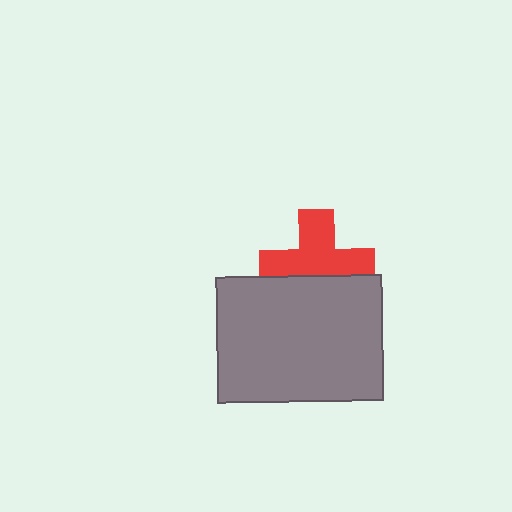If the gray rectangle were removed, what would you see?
You would see the complete red cross.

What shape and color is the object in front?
The object in front is a gray rectangle.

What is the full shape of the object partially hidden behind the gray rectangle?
The partially hidden object is a red cross.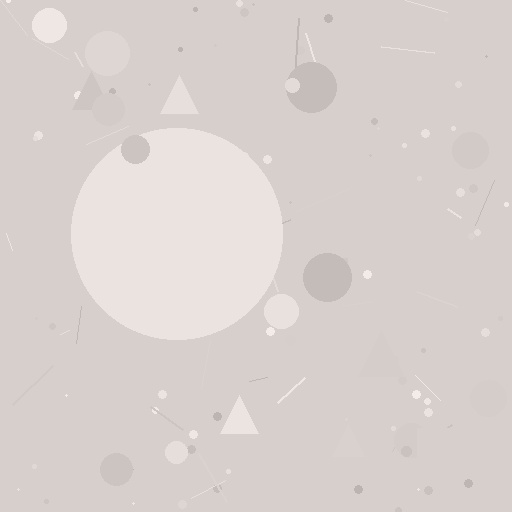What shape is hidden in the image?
A circle is hidden in the image.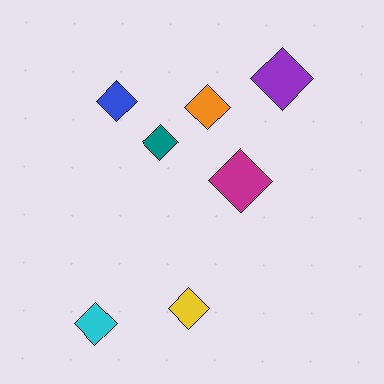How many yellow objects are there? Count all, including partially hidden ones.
There is 1 yellow object.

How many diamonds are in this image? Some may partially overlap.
There are 7 diamonds.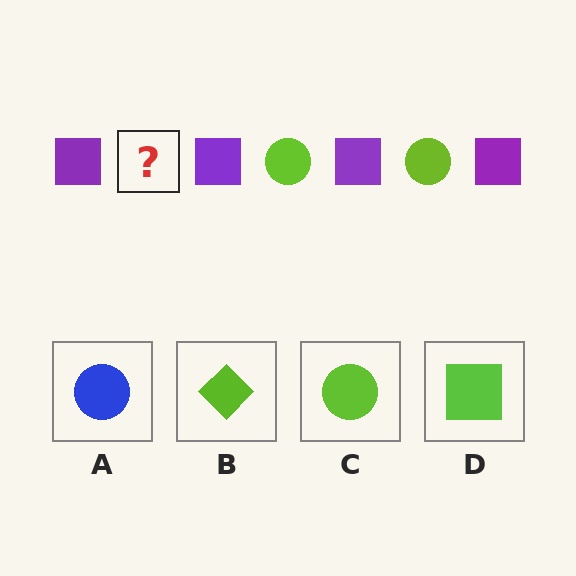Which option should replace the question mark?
Option C.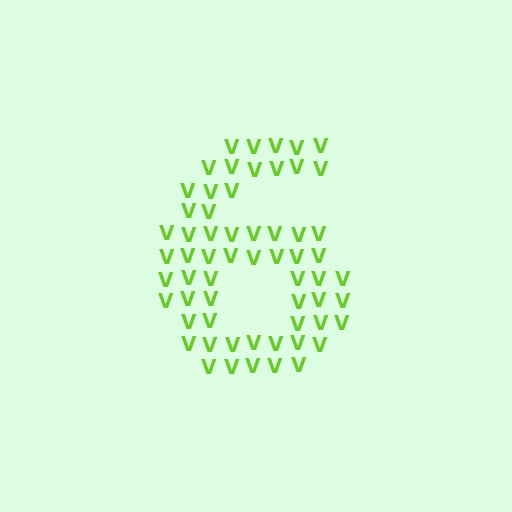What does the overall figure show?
The overall figure shows the digit 6.